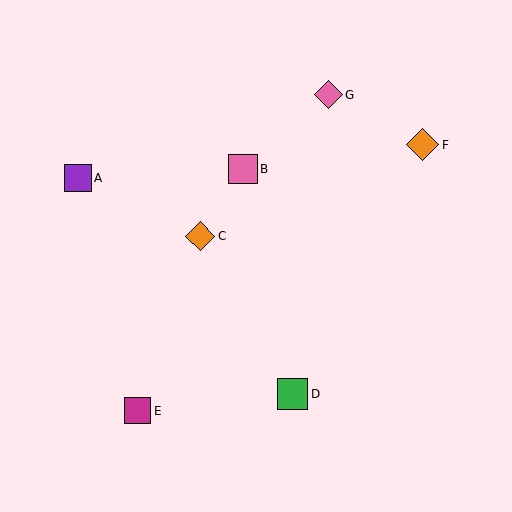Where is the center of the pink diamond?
The center of the pink diamond is at (328, 95).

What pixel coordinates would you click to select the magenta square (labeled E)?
Click at (138, 411) to select the magenta square E.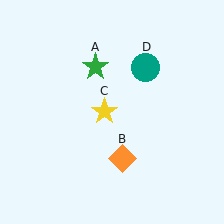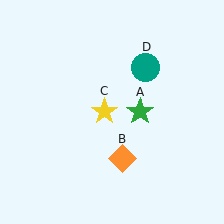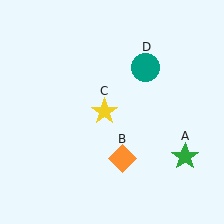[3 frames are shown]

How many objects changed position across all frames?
1 object changed position: green star (object A).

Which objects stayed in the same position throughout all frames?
Orange diamond (object B) and yellow star (object C) and teal circle (object D) remained stationary.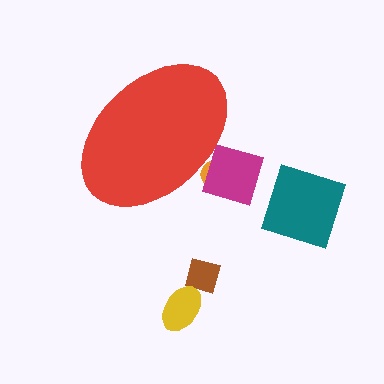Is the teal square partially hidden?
No, the teal square is fully visible.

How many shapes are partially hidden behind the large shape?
2 shapes are partially hidden.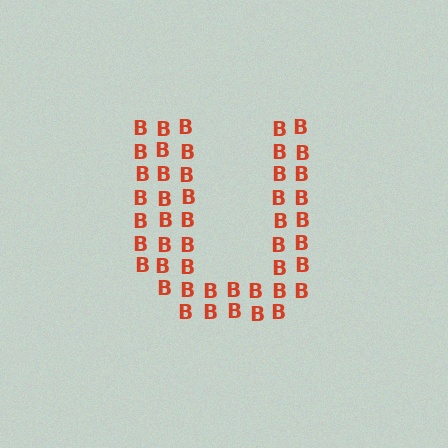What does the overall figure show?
The overall figure shows the letter U.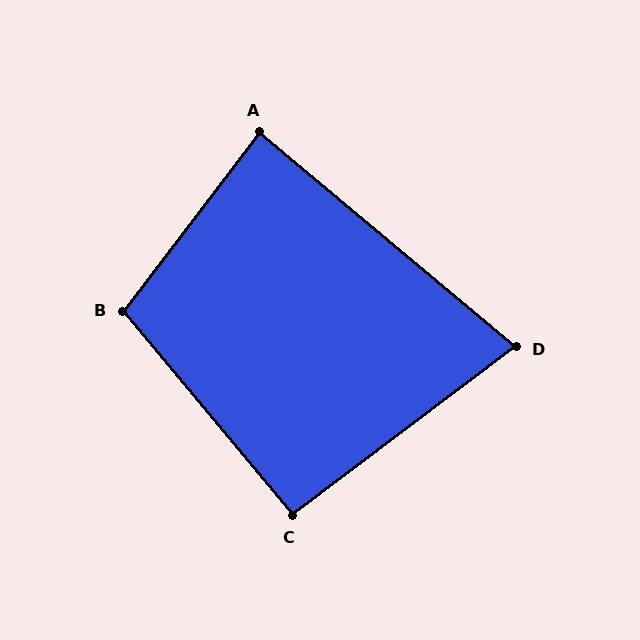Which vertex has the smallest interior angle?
D, at approximately 77 degrees.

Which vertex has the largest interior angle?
B, at approximately 103 degrees.